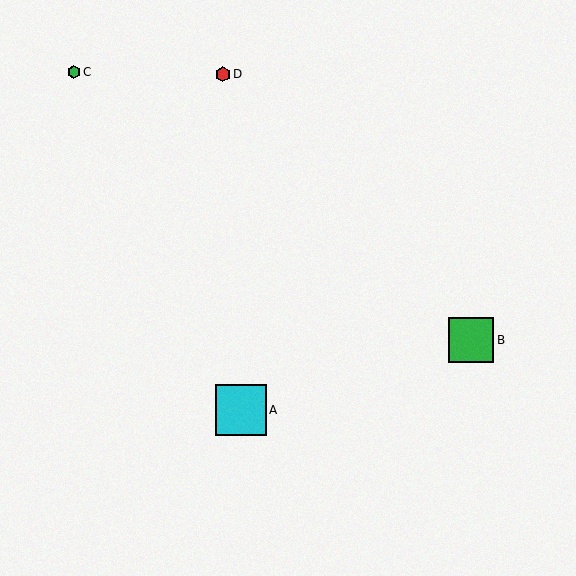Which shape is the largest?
The cyan square (labeled A) is the largest.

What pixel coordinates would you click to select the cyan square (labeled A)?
Click at (240, 410) to select the cyan square A.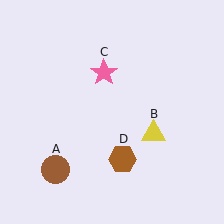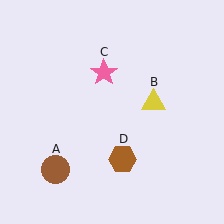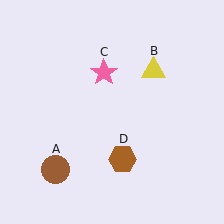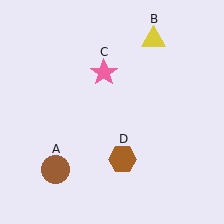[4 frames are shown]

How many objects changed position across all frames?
1 object changed position: yellow triangle (object B).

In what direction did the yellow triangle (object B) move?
The yellow triangle (object B) moved up.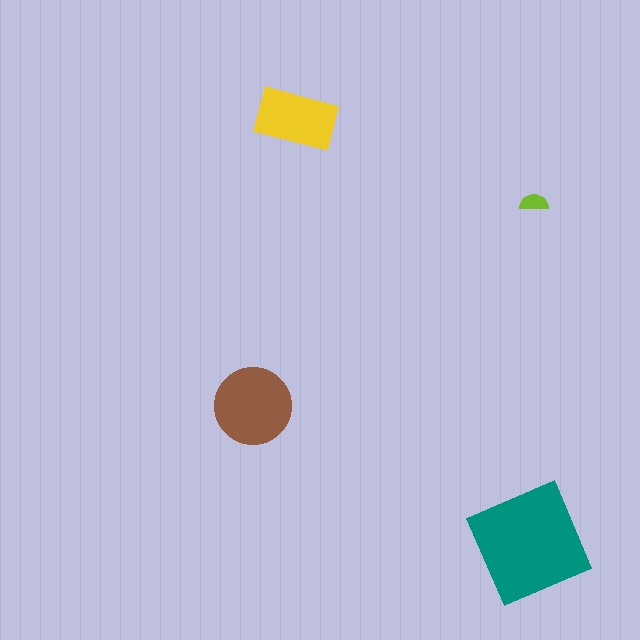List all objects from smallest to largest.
The lime semicircle, the yellow rectangle, the brown circle, the teal square.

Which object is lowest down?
The teal square is bottommost.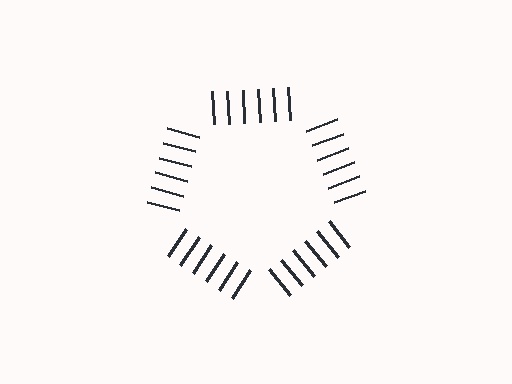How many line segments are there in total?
30 — 6 along each of the 5 edges.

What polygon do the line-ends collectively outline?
An illusory pentagon — the line segments terminate on its edges but no continuous stroke is drawn.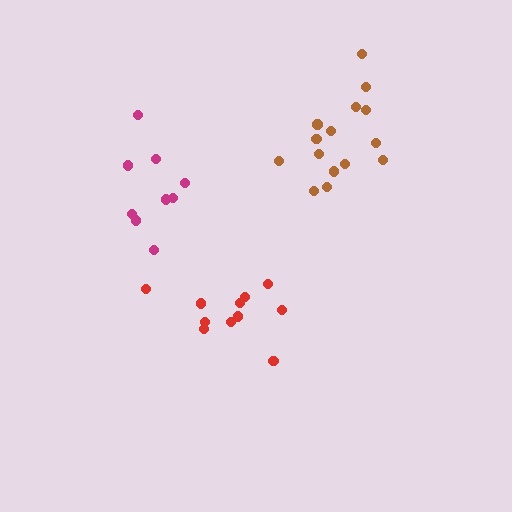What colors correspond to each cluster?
The clusters are colored: magenta, brown, red.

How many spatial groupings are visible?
There are 3 spatial groupings.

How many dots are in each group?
Group 1: 9 dots, Group 2: 15 dots, Group 3: 11 dots (35 total).